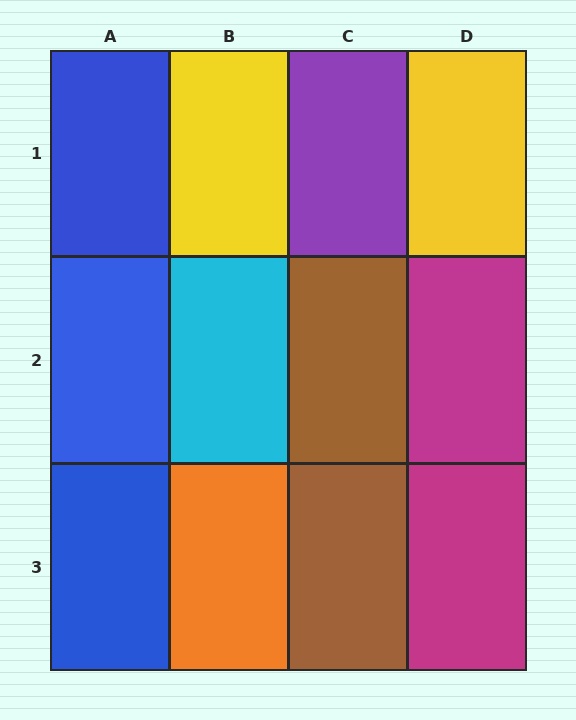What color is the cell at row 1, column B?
Yellow.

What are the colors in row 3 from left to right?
Blue, orange, brown, magenta.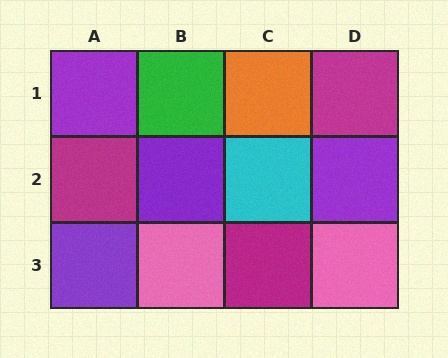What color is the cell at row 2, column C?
Cyan.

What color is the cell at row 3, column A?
Purple.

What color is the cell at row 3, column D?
Pink.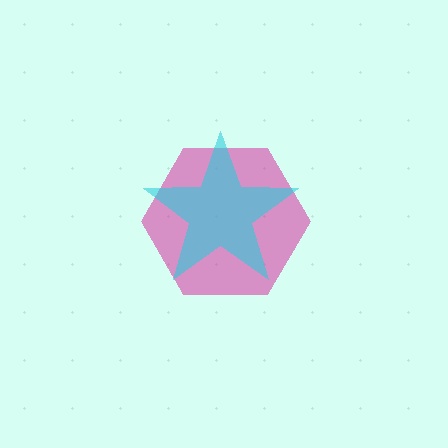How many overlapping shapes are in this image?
There are 2 overlapping shapes in the image.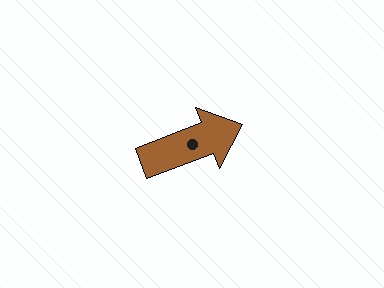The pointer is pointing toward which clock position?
Roughly 2 o'clock.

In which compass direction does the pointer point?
East.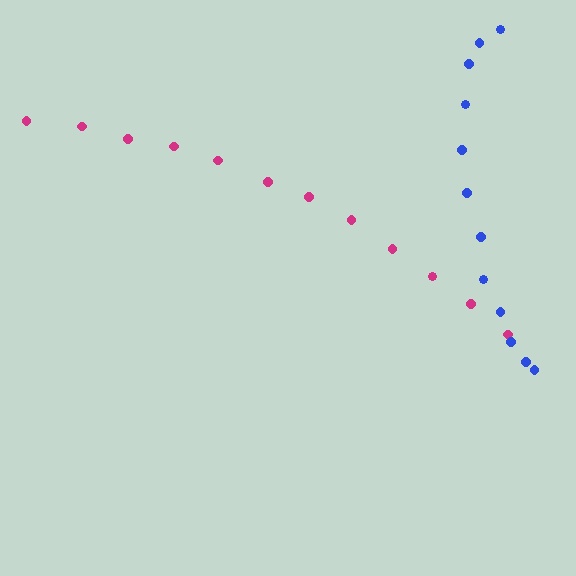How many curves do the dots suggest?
There are 2 distinct paths.